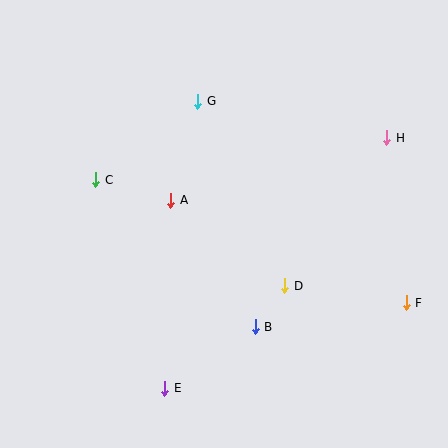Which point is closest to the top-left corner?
Point C is closest to the top-left corner.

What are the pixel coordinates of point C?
Point C is at (96, 180).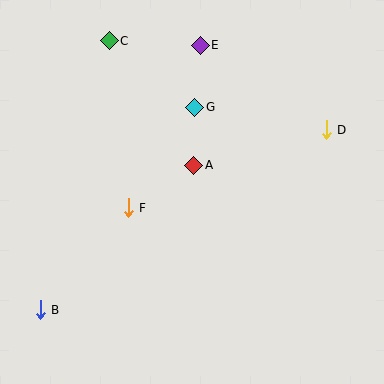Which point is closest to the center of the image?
Point A at (194, 165) is closest to the center.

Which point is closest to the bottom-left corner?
Point B is closest to the bottom-left corner.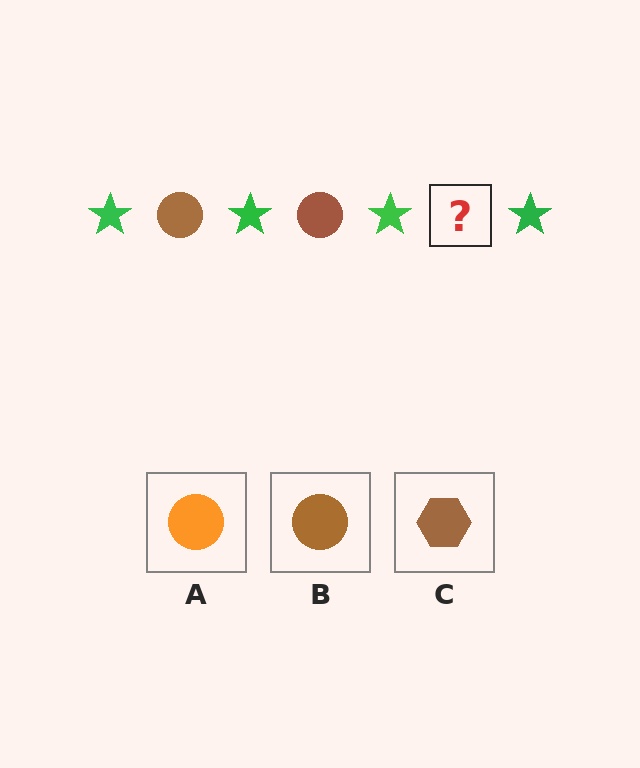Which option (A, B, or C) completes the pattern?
B.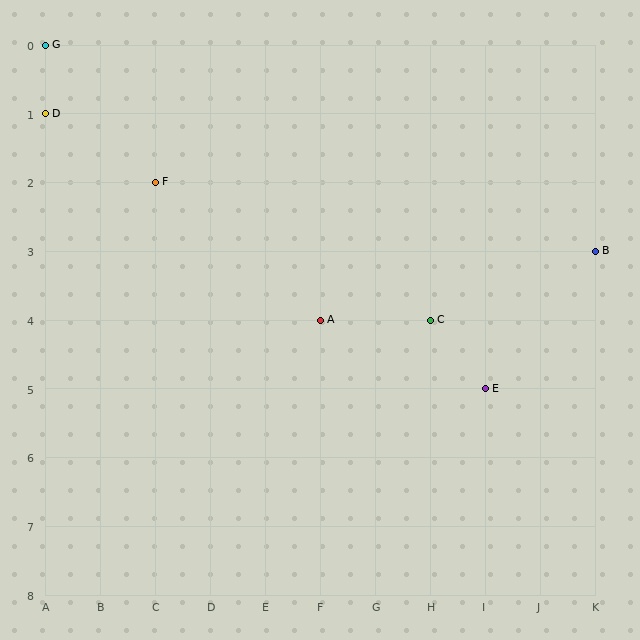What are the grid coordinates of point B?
Point B is at grid coordinates (K, 3).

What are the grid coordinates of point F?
Point F is at grid coordinates (C, 2).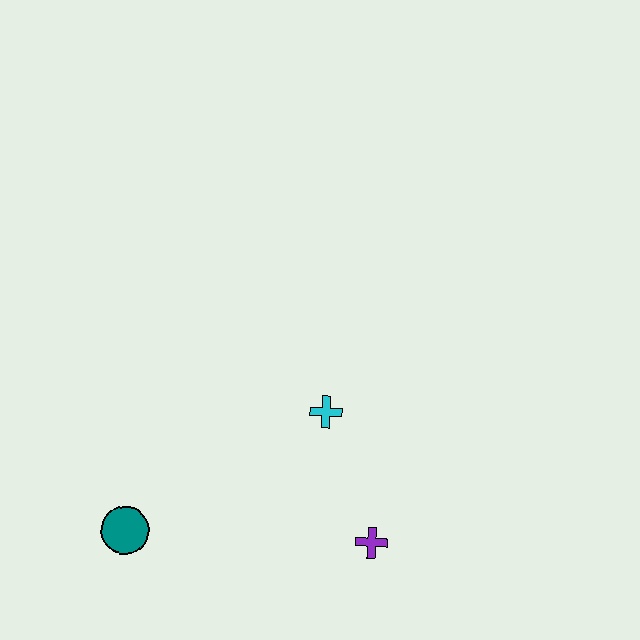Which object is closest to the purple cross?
The cyan cross is closest to the purple cross.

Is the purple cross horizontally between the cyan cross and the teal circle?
No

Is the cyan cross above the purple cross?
Yes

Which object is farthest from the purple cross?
The teal circle is farthest from the purple cross.